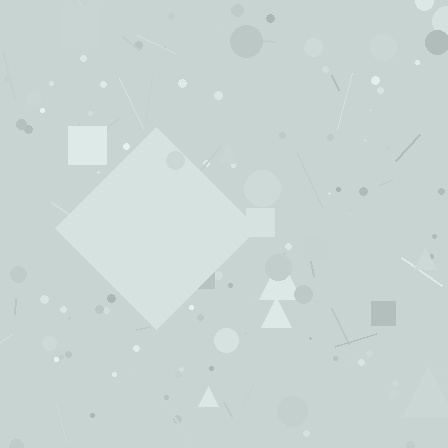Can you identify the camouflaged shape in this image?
The camouflaged shape is a diamond.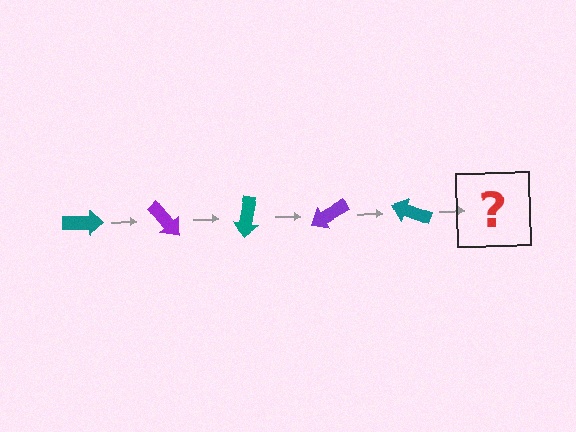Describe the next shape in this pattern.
It should be a purple arrow, rotated 250 degrees from the start.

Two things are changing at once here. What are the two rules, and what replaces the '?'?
The two rules are that it rotates 50 degrees each step and the color cycles through teal and purple. The '?' should be a purple arrow, rotated 250 degrees from the start.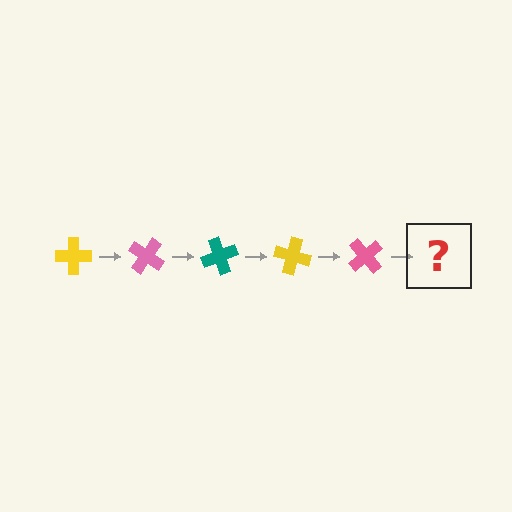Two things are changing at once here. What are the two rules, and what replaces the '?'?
The two rules are that it rotates 35 degrees each step and the color cycles through yellow, pink, and teal. The '?' should be a teal cross, rotated 175 degrees from the start.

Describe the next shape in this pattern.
It should be a teal cross, rotated 175 degrees from the start.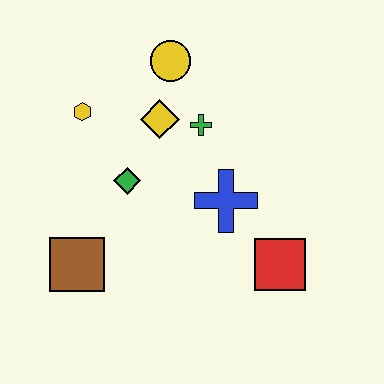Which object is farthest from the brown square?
The yellow circle is farthest from the brown square.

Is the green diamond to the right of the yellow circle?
No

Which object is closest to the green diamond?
The yellow diamond is closest to the green diamond.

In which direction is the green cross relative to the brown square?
The green cross is above the brown square.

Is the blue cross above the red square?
Yes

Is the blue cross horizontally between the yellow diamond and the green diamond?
No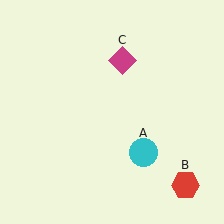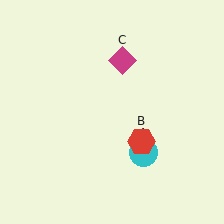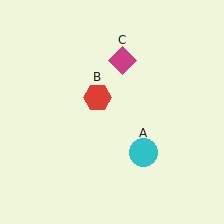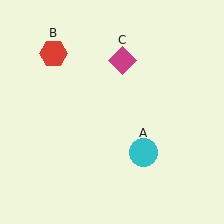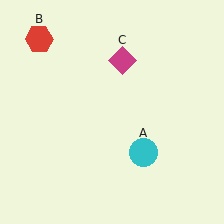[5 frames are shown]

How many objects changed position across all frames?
1 object changed position: red hexagon (object B).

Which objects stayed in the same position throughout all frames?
Cyan circle (object A) and magenta diamond (object C) remained stationary.